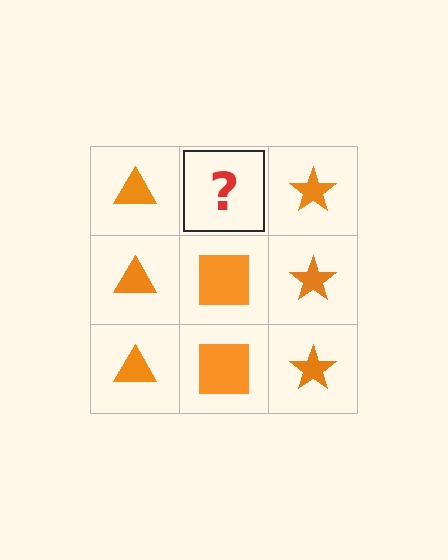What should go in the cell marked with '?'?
The missing cell should contain an orange square.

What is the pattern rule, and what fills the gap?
The rule is that each column has a consistent shape. The gap should be filled with an orange square.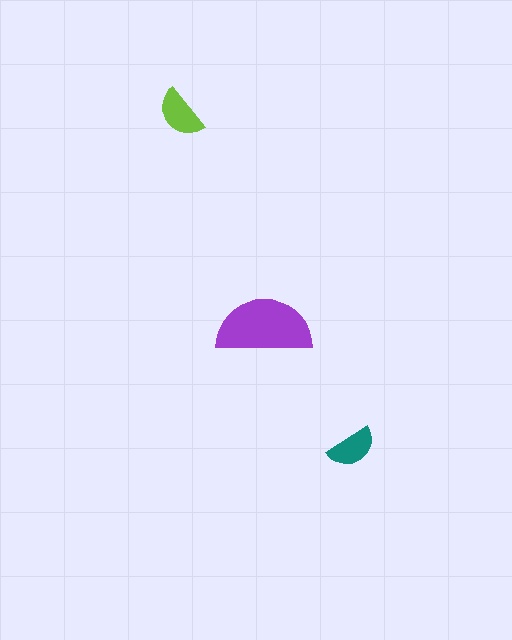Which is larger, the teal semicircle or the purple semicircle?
The purple one.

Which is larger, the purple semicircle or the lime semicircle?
The purple one.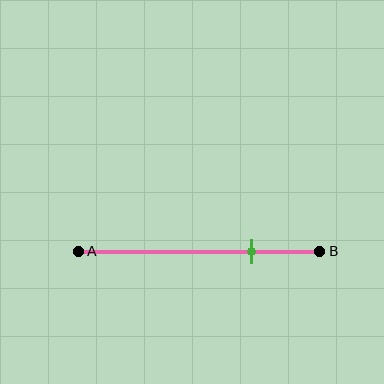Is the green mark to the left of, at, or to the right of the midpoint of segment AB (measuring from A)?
The green mark is to the right of the midpoint of segment AB.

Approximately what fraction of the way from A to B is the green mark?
The green mark is approximately 70% of the way from A to B.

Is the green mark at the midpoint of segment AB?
No, the mark is at about 70% from A, not at the 50% midpoint.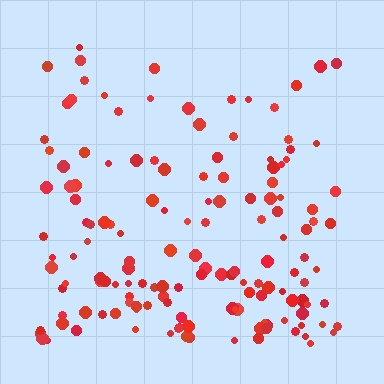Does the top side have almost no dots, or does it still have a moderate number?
Still a moderate number, just noticeably fewer than the bottom.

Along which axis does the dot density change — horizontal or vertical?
Vertical.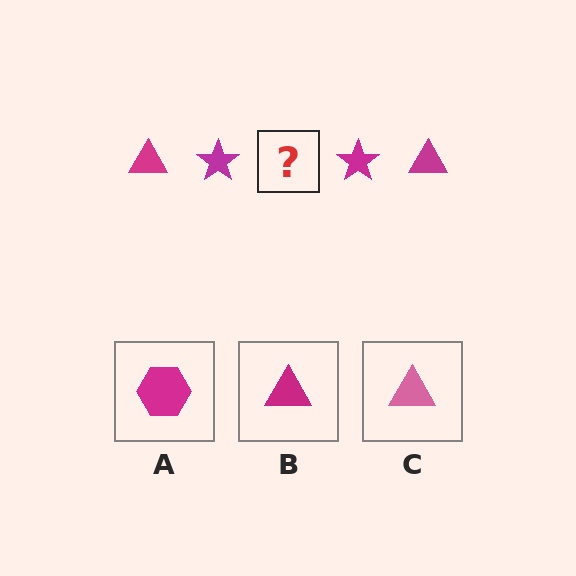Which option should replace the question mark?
Option B.